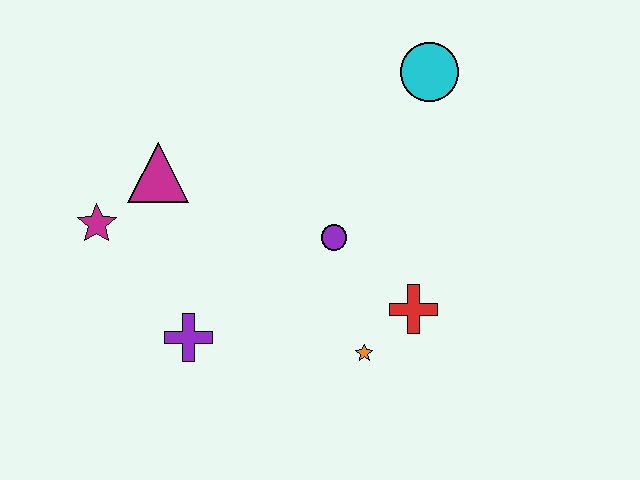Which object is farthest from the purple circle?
The magenta star is farthest from the purple circle.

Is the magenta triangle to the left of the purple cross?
Yes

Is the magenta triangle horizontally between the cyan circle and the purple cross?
No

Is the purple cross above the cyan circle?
No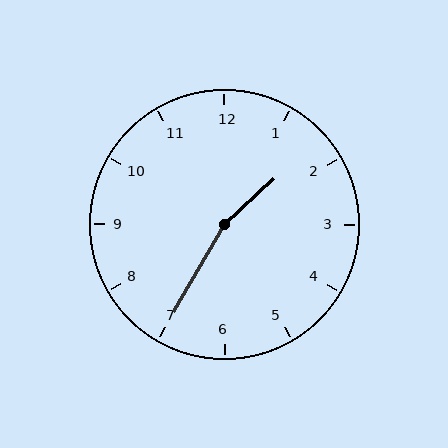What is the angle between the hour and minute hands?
Approximately 162 degrees.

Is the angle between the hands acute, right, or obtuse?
It is obtuse.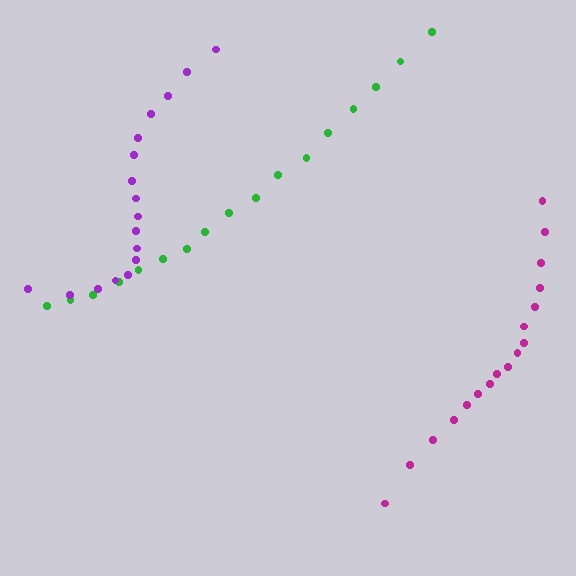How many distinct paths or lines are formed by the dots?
There are 3 distinct paths.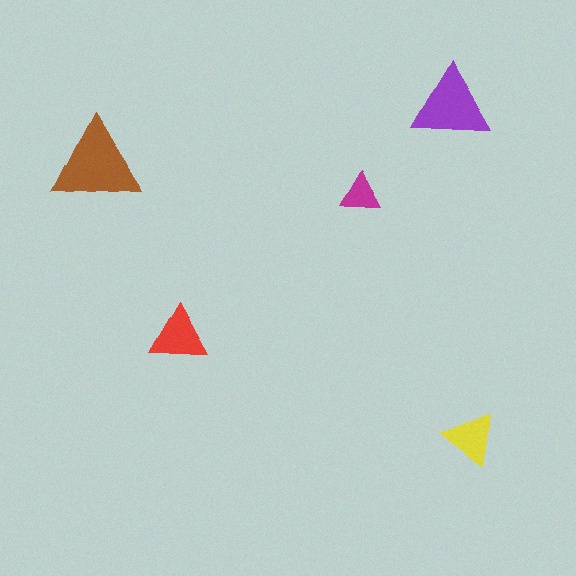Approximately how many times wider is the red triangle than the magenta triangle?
About 1.5 times wider.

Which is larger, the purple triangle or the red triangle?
The purple one.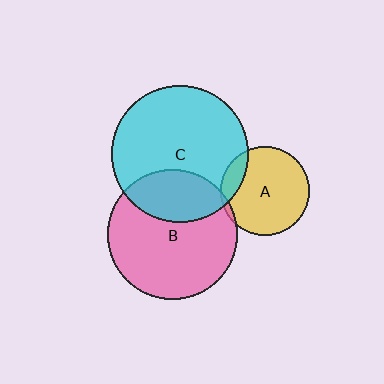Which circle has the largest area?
Circle C (cyan).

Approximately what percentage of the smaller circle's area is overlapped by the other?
Approximately 5%.